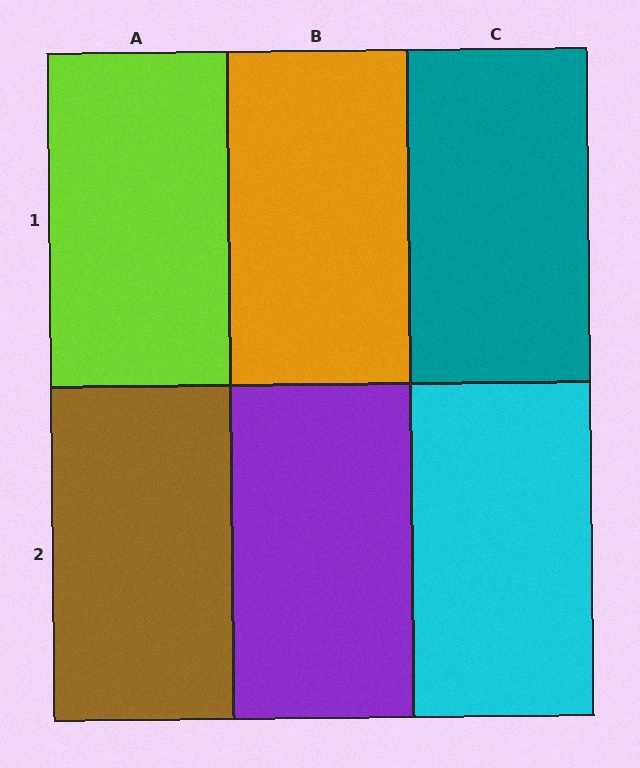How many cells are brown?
1 cell is brown.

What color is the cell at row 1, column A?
Lime.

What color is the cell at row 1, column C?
Teal.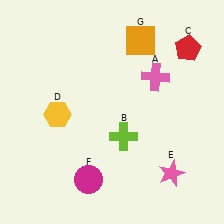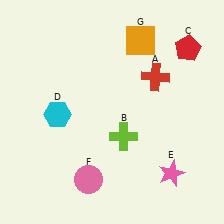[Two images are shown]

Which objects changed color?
A changed from pink to red. D changed from yellow to cyan. F changed from magenta to pink.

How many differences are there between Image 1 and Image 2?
There are 3 differences between the two images.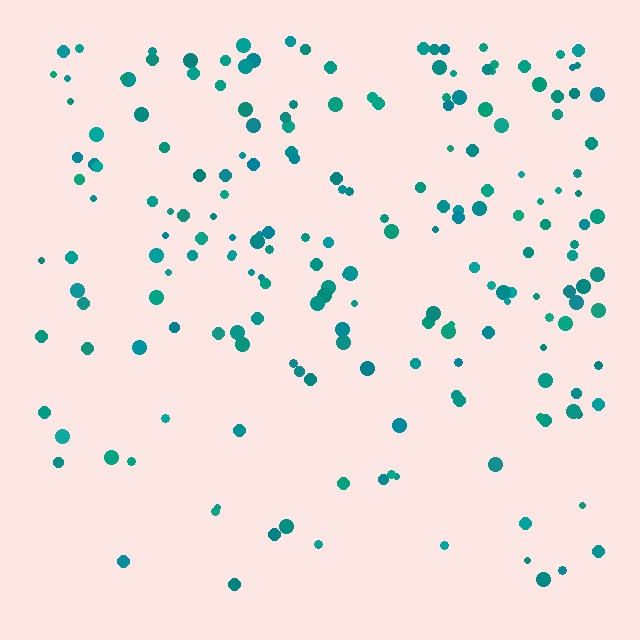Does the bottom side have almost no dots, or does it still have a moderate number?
Still a moderate number, just noticeably fewer than the top.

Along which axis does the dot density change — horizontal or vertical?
Vertical.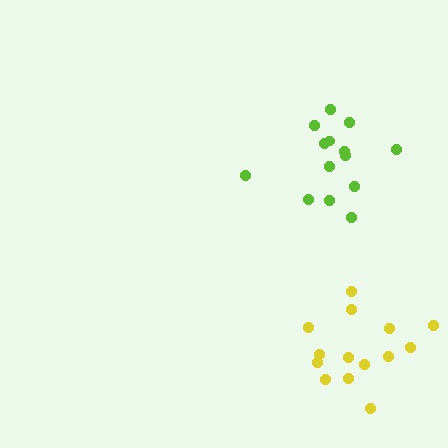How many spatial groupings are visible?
There are 2 spatial groupings.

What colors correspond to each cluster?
The clusters are colored: yellow, lime.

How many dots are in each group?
Group 1: 14 dots, Group 2: 14 dots (28 total).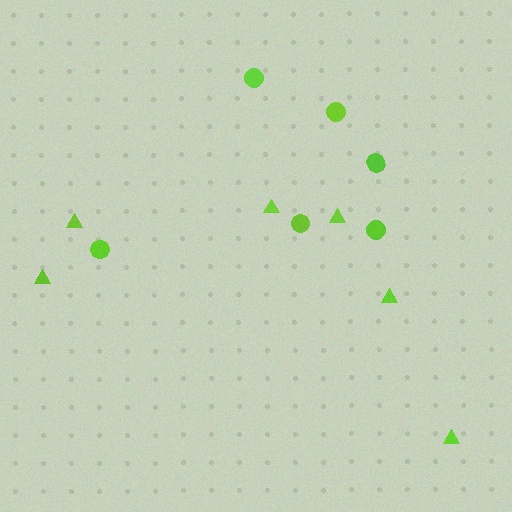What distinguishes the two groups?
There are 2 groups: one group of triangles (6) and one group of circles (6).